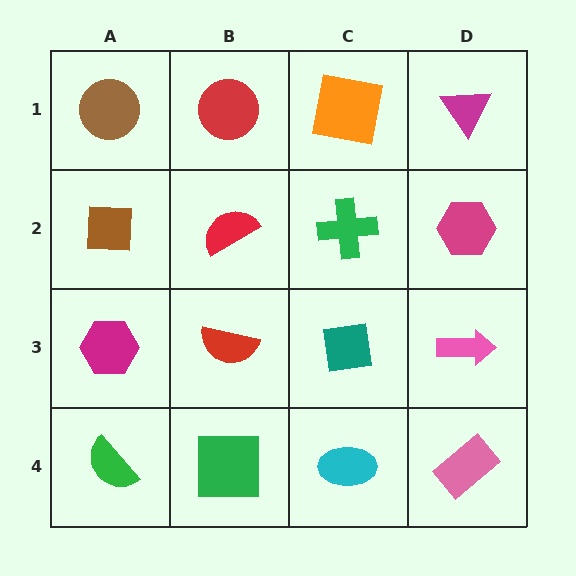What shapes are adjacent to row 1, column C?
A green cross (row 2, column C), a red circle (row 1, column B), a magenta triangle (row 1, column D).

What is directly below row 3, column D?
A pink rectangle.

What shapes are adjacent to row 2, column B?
A red circle (row 1, column B), a red semicircle (row 3, column B), a brown square (row 2, column A), a green cross (row 2, column C).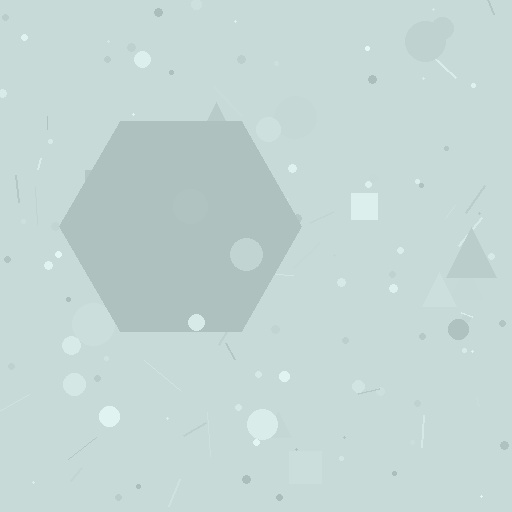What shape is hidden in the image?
A hexagon is hidden in the image.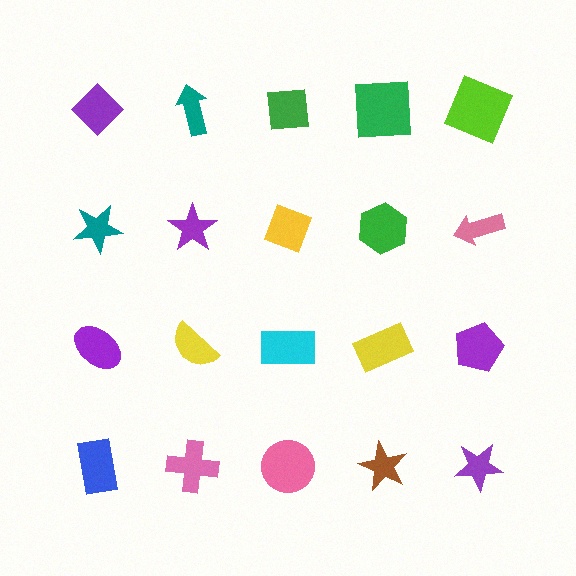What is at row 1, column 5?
A lime square.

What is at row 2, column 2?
A purple star.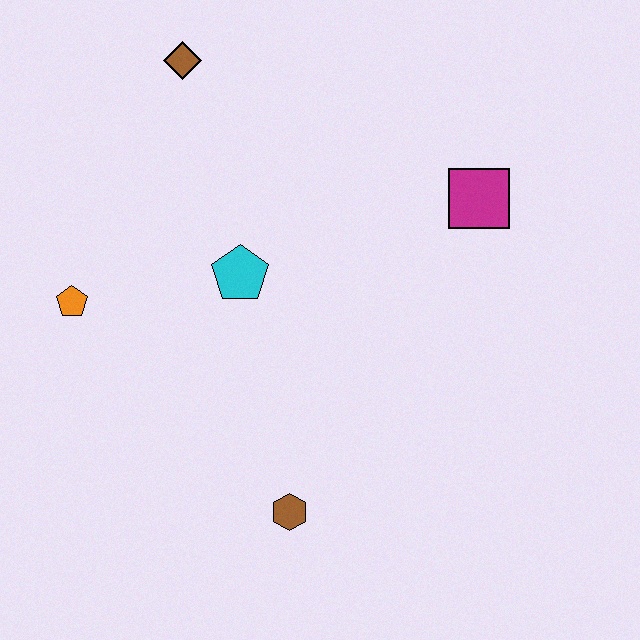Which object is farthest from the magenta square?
The orange pentagon is farthest from the magenta square.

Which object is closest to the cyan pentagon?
The orange pentagon is closest to the cyan pentagon.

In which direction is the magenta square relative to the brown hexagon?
The magenta square is above the brown hexagon.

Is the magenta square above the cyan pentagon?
Yes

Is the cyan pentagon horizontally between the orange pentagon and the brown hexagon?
Yes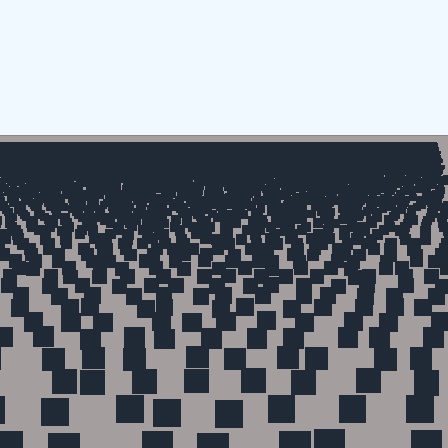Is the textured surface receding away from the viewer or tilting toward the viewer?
The surface is receding away from the viewer. Texture elements get smaller and denser toward the top.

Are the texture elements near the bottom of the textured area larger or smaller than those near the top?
Larger. Near the bottom, elements are closer to the viewer and appear at a bigger on-screen size.